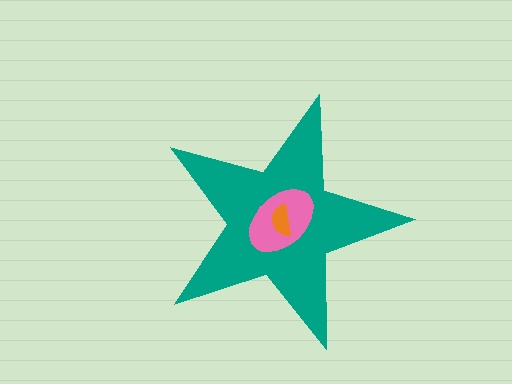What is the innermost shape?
The orange semicircle.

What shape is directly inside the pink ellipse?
The orange semicircle.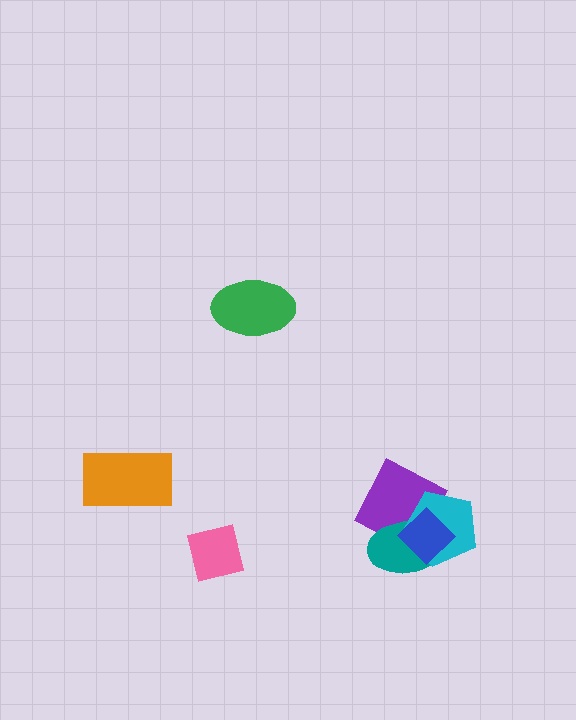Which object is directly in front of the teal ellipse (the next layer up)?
The cyan pentagon is directly in front of the teal ellipse.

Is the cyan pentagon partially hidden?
Yes, it is partially covered by another shape.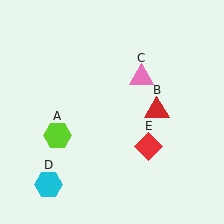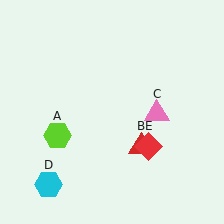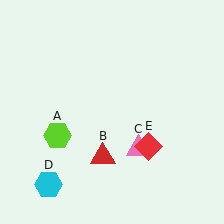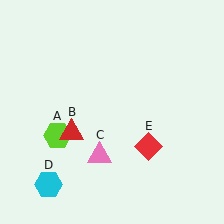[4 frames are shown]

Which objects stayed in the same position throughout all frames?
Lime hexagon (object A) and cyan hexagon (object D) and red diamond (object E) remained stationary.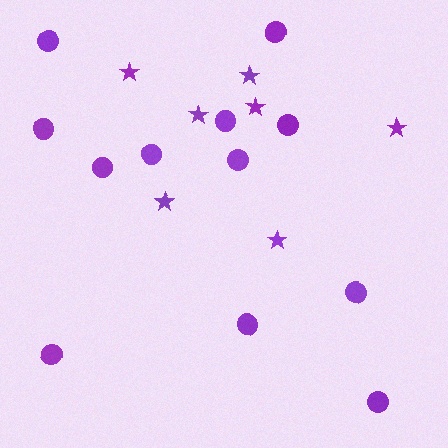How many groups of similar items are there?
There are 2 groups: one group of circles (12) and one group of stars (7).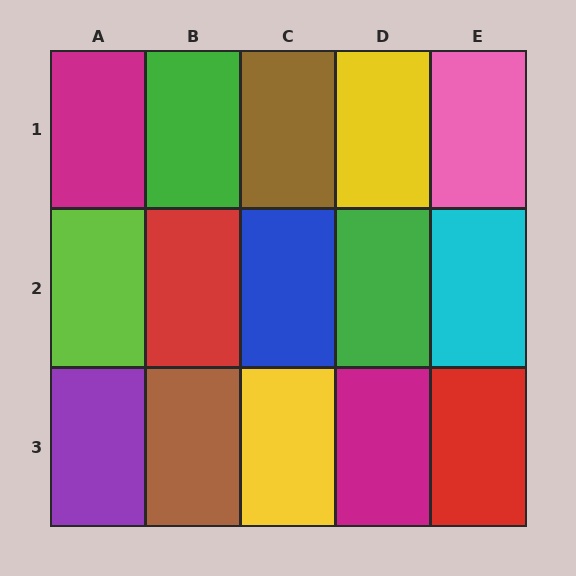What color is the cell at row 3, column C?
Yellow.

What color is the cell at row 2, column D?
Green.